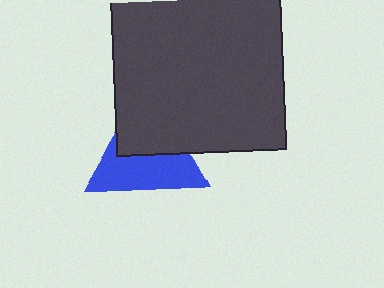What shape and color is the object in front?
The object in front is a dark gray square.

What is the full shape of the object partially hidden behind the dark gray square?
The partially hidden object is a blue triangle.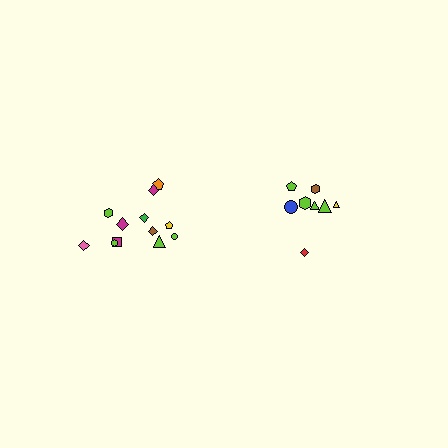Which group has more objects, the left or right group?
The left group.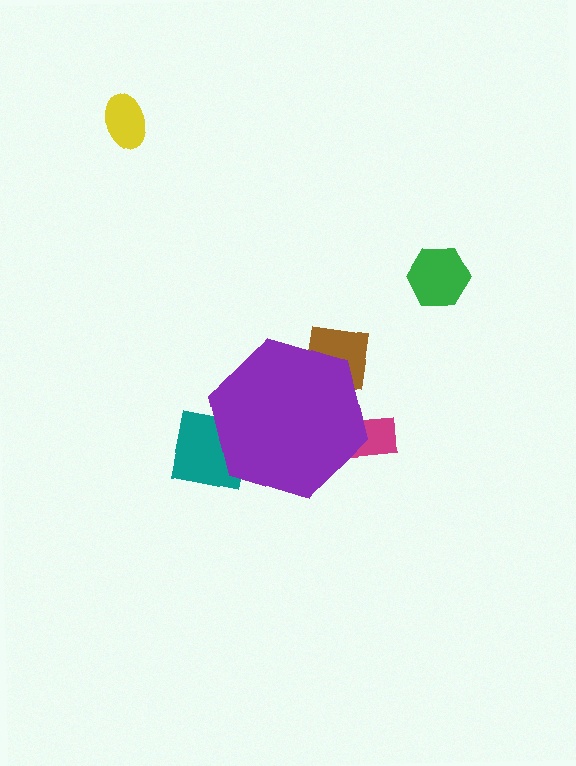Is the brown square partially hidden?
Yes, the brown square is partially hidden behind the purple hexagon.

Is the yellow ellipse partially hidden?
No, the yellow ellipse is fully visible.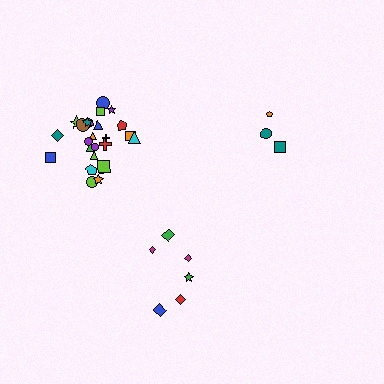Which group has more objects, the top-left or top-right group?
The top-left group.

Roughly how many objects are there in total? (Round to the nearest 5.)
Roughly 35 objects in total.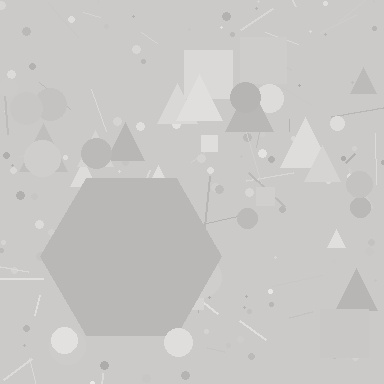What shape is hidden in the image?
A hexagon is hidden in the image.